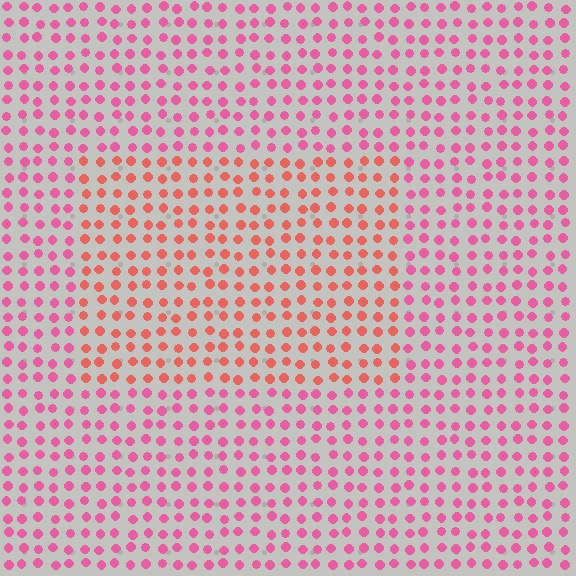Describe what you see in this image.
The image is filled with small pink elements in a uniform arrangement. A rectangle-shaped region is visible where the elements are tinted to a slightly different hue, forming a subtle color boundary.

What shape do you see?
I see a rectangle.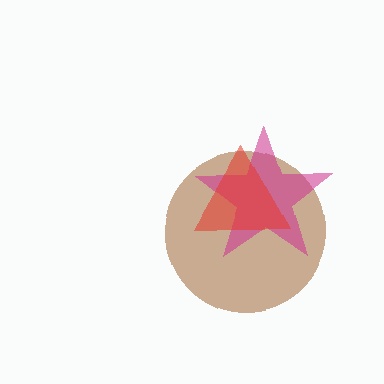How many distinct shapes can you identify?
There are 3 distinct shapes: a brown circle, a magenta star, a red triangle.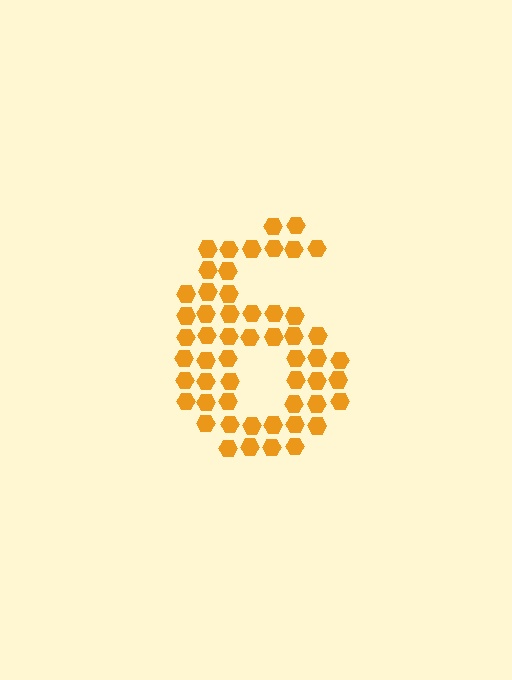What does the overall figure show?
The overall figure shows the digit 6.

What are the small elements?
The small elements are hexagons.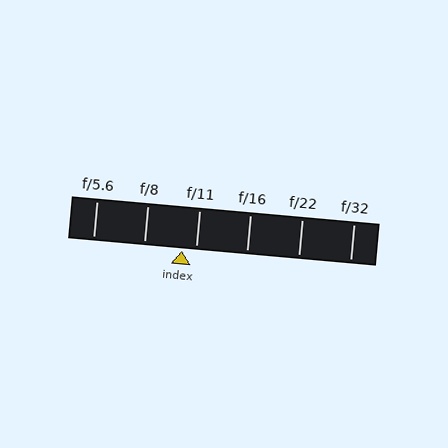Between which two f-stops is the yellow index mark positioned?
The index mark is between f/8 and f/11.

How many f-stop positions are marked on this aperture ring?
There are 6 f-stop positions marked.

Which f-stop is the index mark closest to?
The index mark is closest to f/11.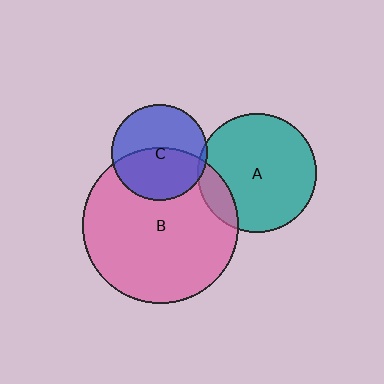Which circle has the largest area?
Circle B (pink).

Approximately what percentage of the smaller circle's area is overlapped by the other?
Approximately 5%.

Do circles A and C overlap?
Yes.